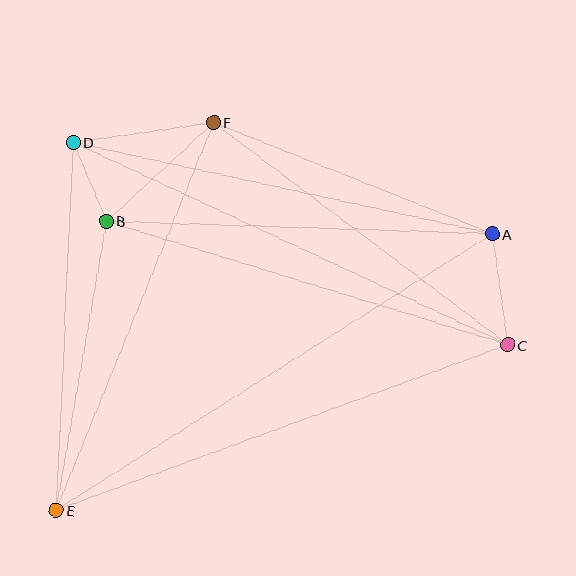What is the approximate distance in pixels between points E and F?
The distance between E and F is approximately 419 pixels.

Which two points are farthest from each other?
Points A and E are farthest from each other.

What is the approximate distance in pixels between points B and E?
The distance between B and E is approximately 294 pixels.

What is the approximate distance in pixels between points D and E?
The distance between D and E is approximately 369 pixels.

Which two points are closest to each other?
Points B and D are closest to each other.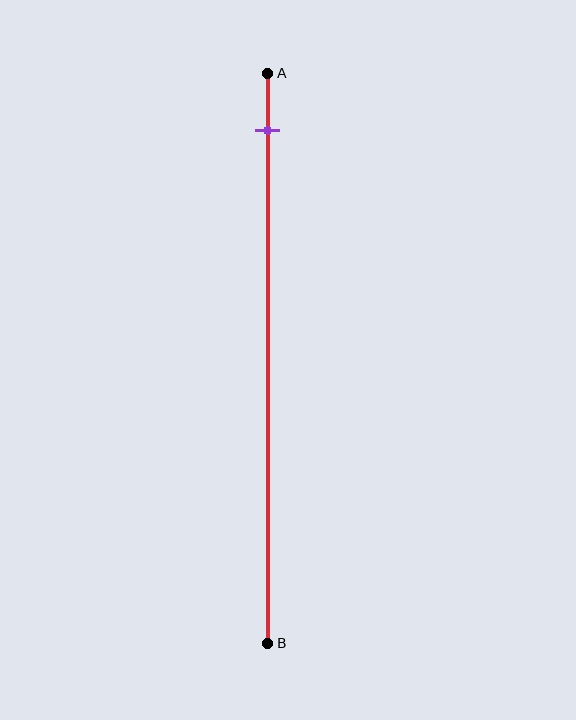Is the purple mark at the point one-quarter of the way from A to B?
No, the mark is at about 10% from A, not at the 25% one-quarter point.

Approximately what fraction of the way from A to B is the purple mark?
The purple mark is approximately 10% of the way from A to B.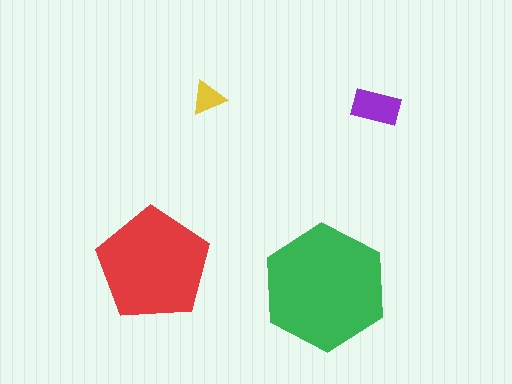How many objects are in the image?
There are 4 objects in the image.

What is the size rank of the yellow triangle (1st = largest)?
4th.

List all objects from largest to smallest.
The green hexagon, the red pentagon, the purple rectangle, the yellow triangle.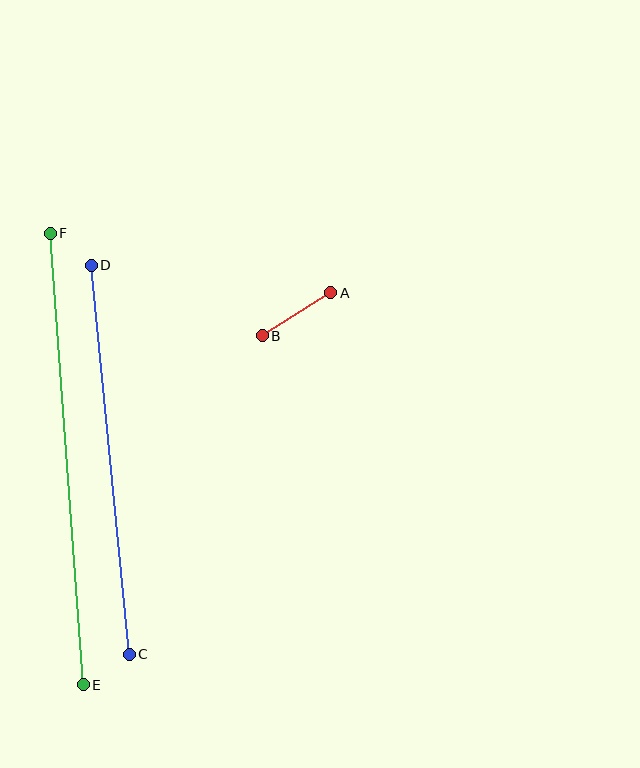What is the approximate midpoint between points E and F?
The midpoint is at approximately (67, 459) pixels.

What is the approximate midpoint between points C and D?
The midpoint is at approximately (110, 460) pixels.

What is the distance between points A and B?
The distance is approximately 81 pixels.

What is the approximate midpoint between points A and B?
The midpoint is at approximately (296, 314) pixels.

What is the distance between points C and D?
The distance is approximately 391 pixels.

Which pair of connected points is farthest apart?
Points E and F are farthest apart.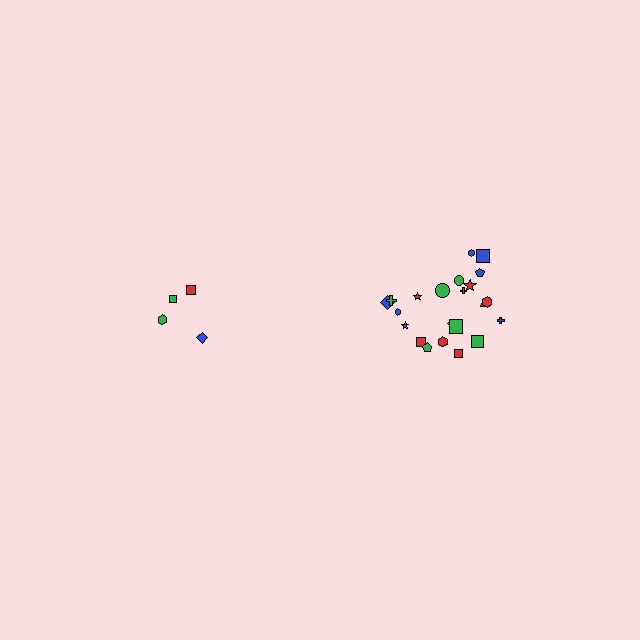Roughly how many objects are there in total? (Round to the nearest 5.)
Roughly 25 objects in total.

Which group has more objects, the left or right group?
The right group.